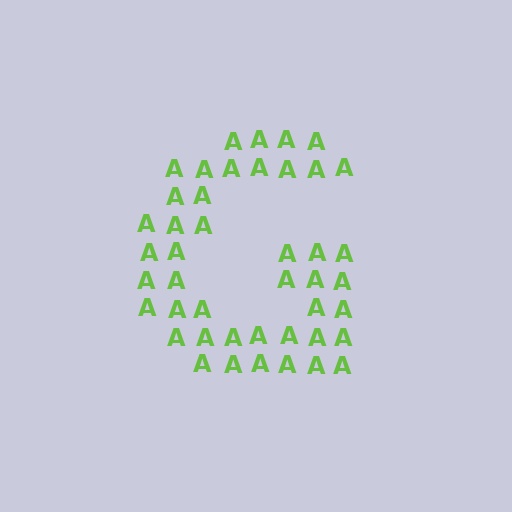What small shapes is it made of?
It is made of small letter A's.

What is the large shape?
The large shape is the letter G.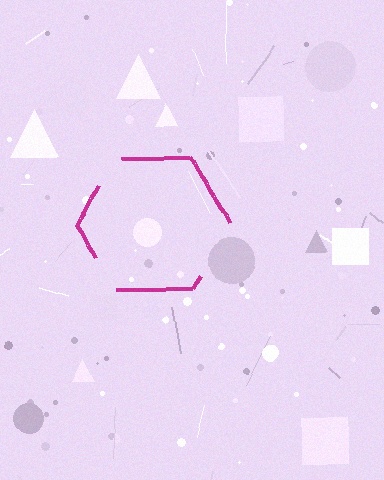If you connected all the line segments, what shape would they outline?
They would outline a hexagon.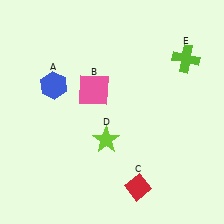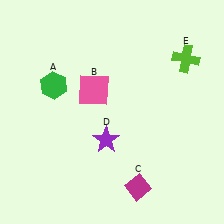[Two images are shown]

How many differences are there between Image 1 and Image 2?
There are 3 differences between the two images.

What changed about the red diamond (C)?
In Image 1, C is red. In Image 2, it changed to magenta.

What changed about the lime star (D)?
In Image 1, D is lime. In Image 2, it changed to purple.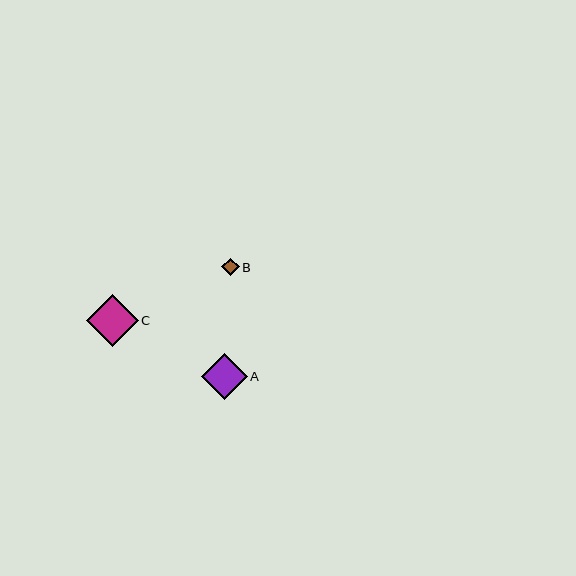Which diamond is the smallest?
Diamond B is the smallest with a size of approximately 17 pixels.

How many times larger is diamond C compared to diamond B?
Diamond C is approximately 3.0 times the size of diamond B.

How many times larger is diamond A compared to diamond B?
Diamond A is approximately 2.7 times the size of diamond B.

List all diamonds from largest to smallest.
From largest to smallest: C, A, B.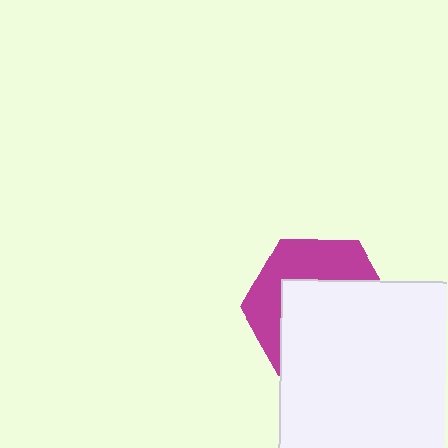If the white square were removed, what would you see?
You would see the complete magenta hexagon.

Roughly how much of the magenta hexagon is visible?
A small part of it is visible (roughly 39%).